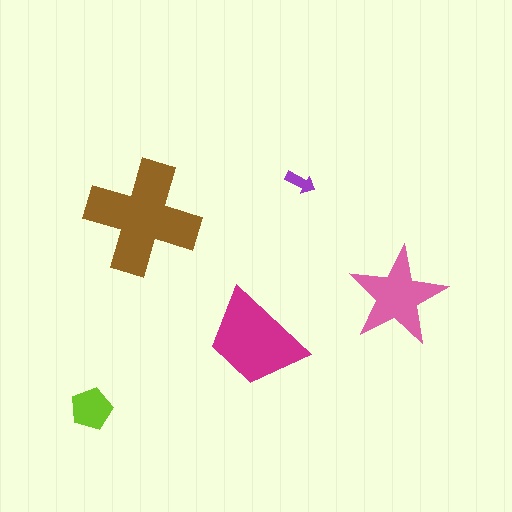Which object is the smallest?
The purple arrow.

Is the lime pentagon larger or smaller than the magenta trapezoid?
Smaller.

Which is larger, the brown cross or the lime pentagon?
The brown cross.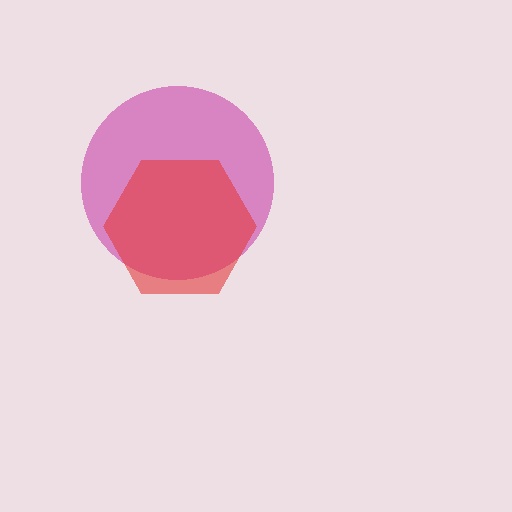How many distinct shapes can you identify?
There are 2 distinct shapes: a magenta circle, a red hexagon.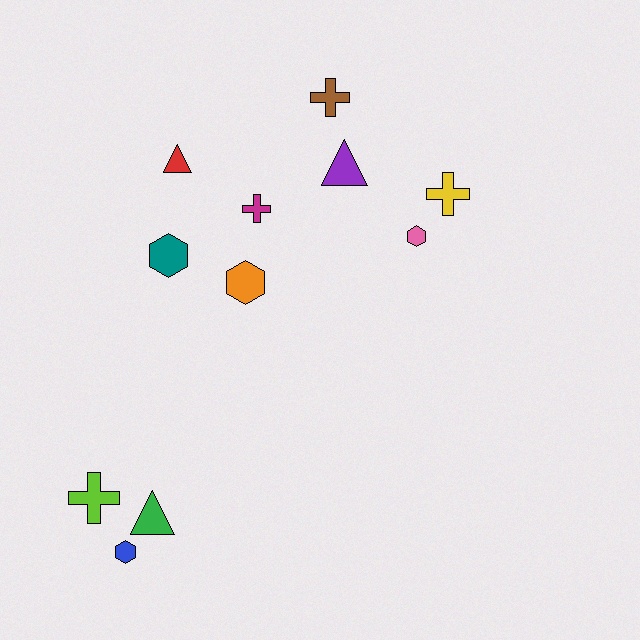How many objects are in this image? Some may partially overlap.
There are 11 objects.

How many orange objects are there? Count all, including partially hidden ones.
There is 1 orange object.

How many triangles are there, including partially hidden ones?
There are 3 triangles.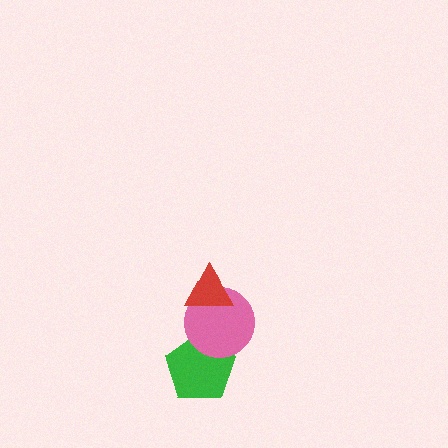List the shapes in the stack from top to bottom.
From top to bottom: the red triangle, the pink circle, the green pentagon.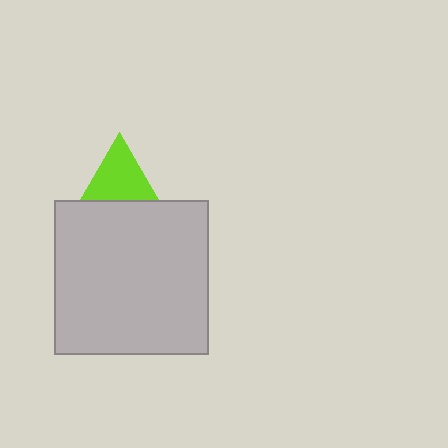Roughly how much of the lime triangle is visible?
About half of it is visible (roughly 55%).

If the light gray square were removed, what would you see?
You would see the complete lime triangle.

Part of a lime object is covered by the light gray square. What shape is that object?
It is a triangle.